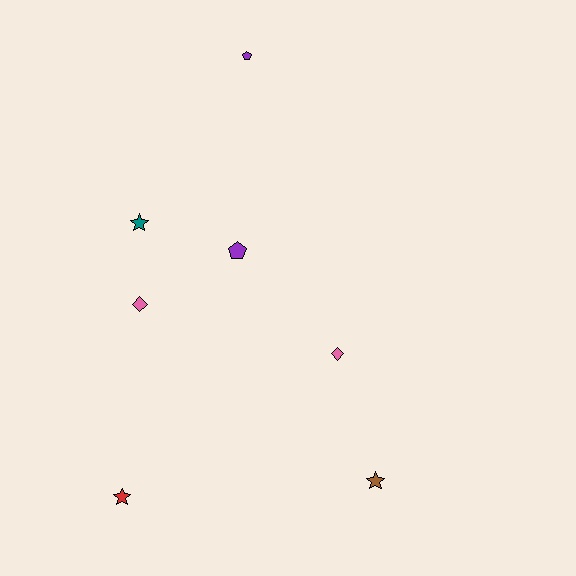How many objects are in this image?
There are 7 objects.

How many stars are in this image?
There are 3 stars.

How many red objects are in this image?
There is 1 red object.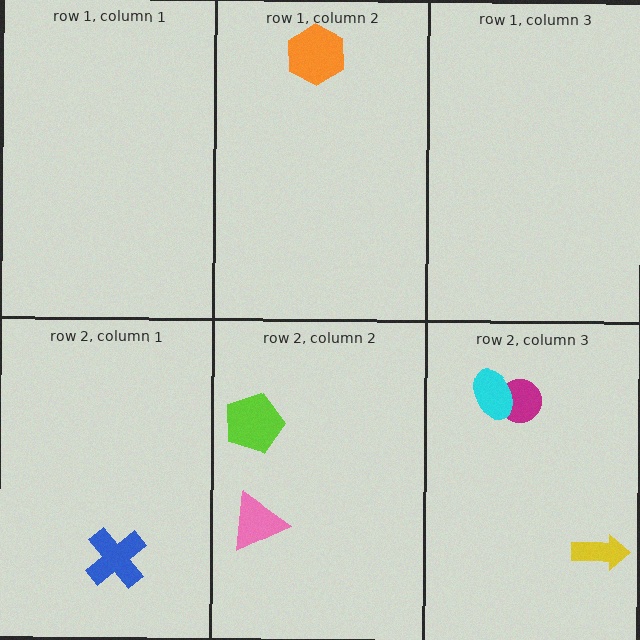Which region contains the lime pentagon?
The row 2, column 2 region.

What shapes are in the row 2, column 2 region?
The lime pentagon, the pink triangle.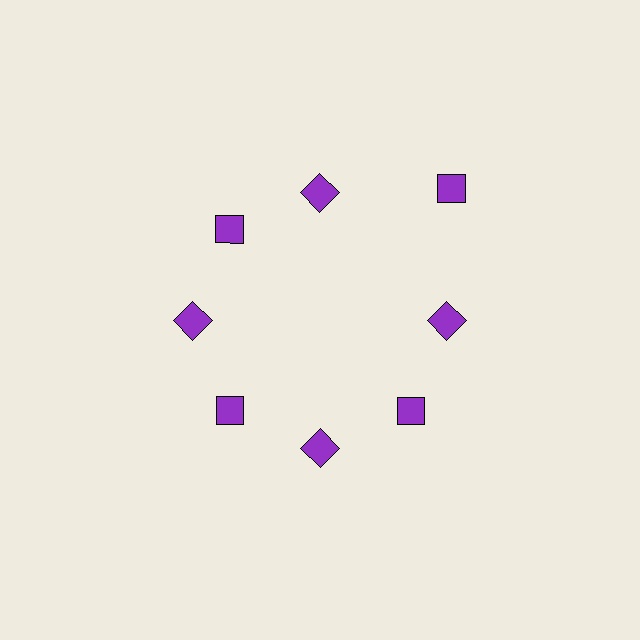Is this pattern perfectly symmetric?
No. The 8 purple diamonds are arranged in a ring, but one element near the 2 o'clock position is pushed outward from the center, breaking the 8-fold rotational symmetry.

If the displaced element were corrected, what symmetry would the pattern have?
It would have 8-fold rotational symmetry — the pattern would map onto itself every 45 degrees.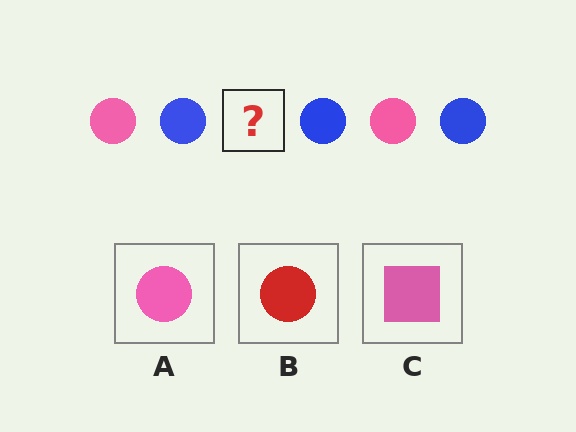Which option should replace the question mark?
Option A.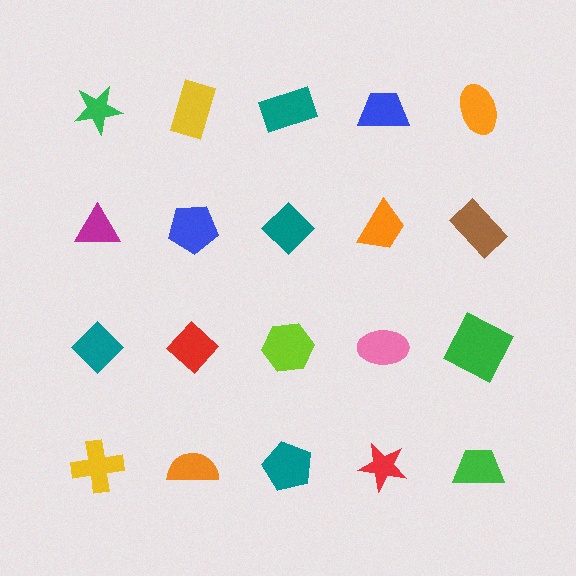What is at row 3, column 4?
A pink ellipse.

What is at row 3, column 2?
A red diamond.